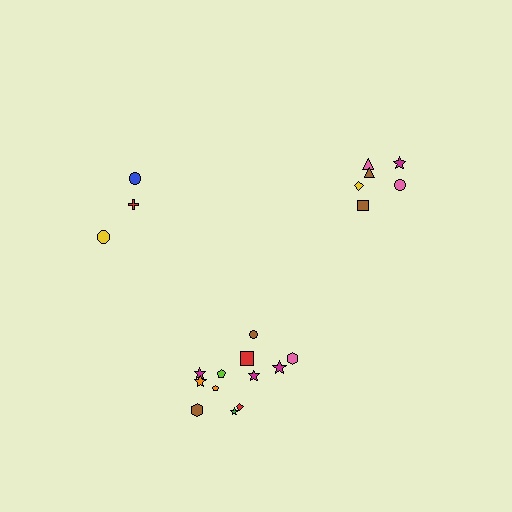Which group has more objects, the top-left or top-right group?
The top-right group.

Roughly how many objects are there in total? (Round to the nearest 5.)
Roughly 20 objects in total.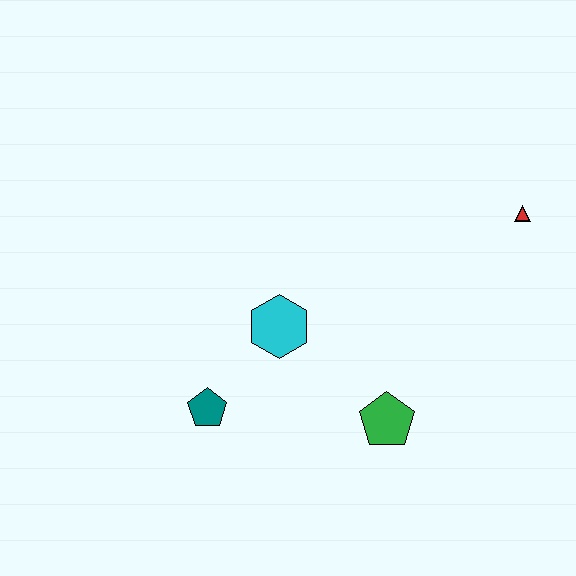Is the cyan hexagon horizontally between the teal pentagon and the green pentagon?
Yes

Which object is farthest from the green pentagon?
The red triangle is farthest from the green pentagon.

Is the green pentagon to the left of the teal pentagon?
No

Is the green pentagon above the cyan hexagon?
No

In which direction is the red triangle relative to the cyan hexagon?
The red triangle is to the right of the cyan hexagon.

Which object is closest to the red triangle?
The green pentagon is closest to the red triangle.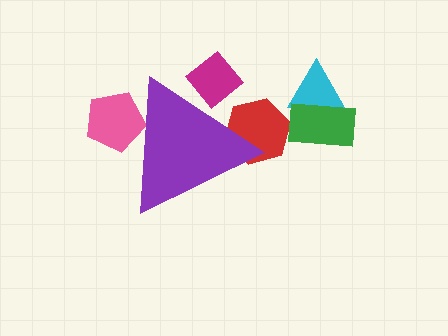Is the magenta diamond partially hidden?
Yes, the magenta diamond is partially hidden behind the purple triangle.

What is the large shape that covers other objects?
A purple triangle.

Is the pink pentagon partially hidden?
Yes, the pink pentagon is partially hidden behind the purple triangle.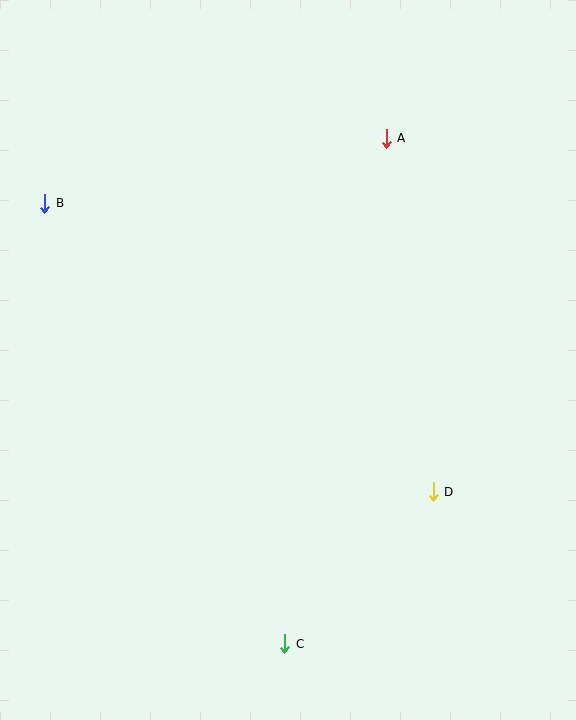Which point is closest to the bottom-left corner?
Point C is closest to the bottom-left corner.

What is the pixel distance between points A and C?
The distance between A and C is 515 pixels.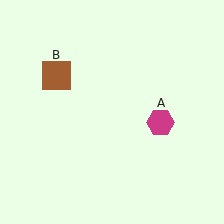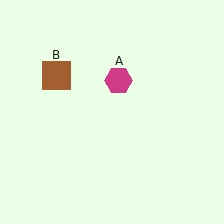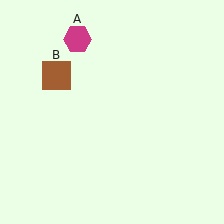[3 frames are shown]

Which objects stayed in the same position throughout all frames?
Brown square (object B) remained stationary.